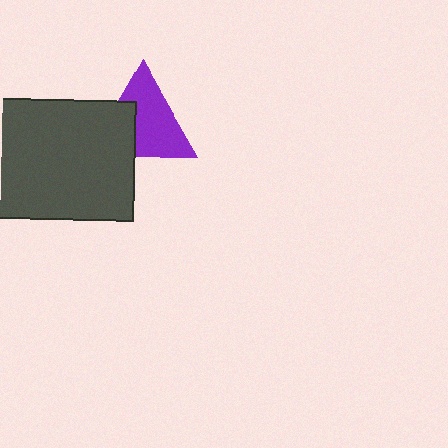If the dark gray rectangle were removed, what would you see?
You would see the complete purple triangle.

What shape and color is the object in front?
The object in front is a dark gray rectangle.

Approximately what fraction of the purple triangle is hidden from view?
Roughly 35% of the purple triangle is hidden behind the dark gray rectangle.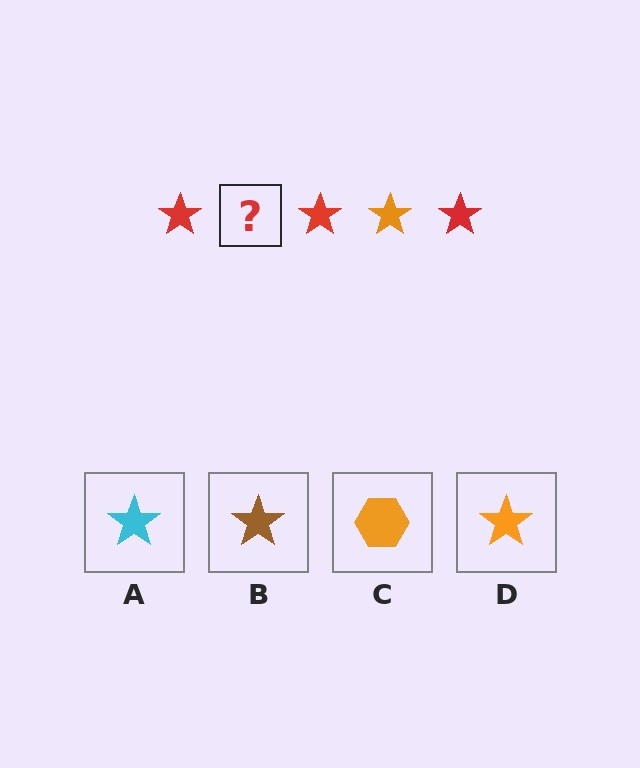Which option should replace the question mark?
Option D.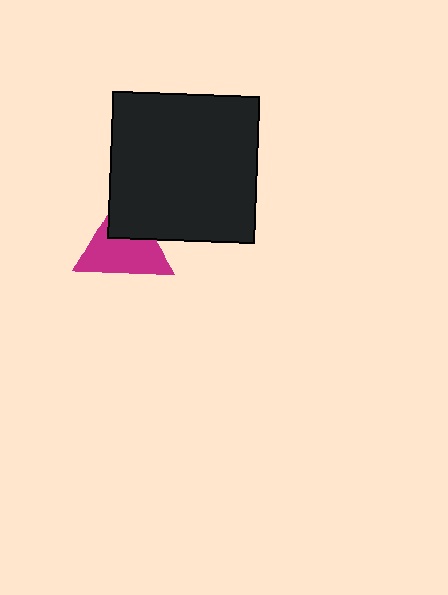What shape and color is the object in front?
The object in front is a black square.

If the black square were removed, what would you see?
You would see the complete magenta triangle.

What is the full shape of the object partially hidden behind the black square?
The partially hidden object is a magenta triangle.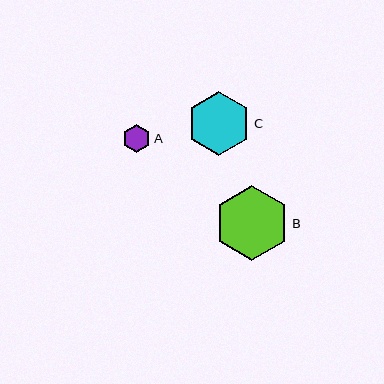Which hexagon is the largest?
Hexagon B is the largest with a size of approximately 75 pixels.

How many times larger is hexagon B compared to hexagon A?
Hexagon B is approximately 2.6 times the size of hexagon A.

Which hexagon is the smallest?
Hexagon A is the smallest with a size of approximately 28 pixels.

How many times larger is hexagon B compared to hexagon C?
Hexagon B is approximately 1.2 times the size of hexagon C.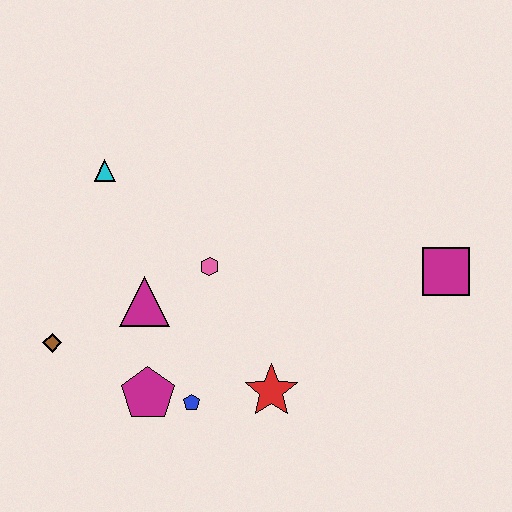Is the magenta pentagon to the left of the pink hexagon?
Yes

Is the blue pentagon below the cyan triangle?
Yes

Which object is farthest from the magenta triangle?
The magenta square is farthest from the magenta triangle.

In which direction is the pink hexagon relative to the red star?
The pink hexagon is above the red star.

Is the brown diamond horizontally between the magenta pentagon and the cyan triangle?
No